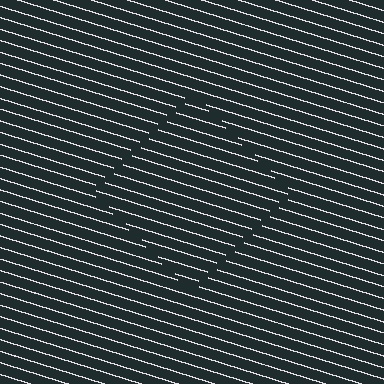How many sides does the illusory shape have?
4 sides — the line-ends trace a square.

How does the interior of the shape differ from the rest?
The interior of the shape contains the same grating, shifted by half a period — the contour is defined by the phase discontinuity where line-ends from the inner and outer gratings abut.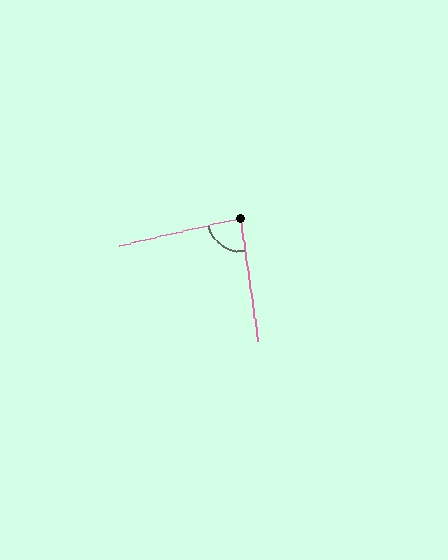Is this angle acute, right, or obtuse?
It is approximately a right angle.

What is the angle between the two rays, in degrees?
Approximately 85 degrees.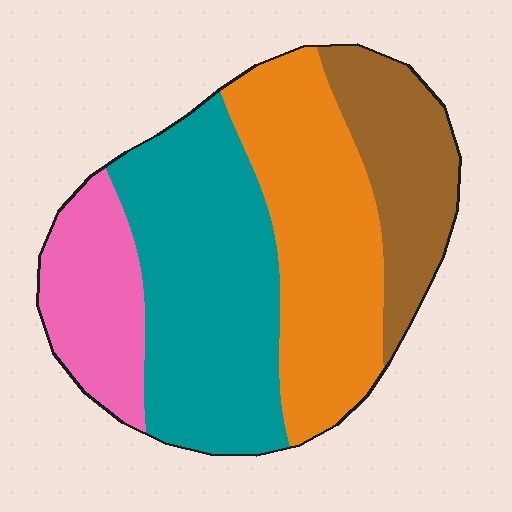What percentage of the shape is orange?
Orange covers 31% of the shape.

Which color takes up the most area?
Teal, at roughly 35%.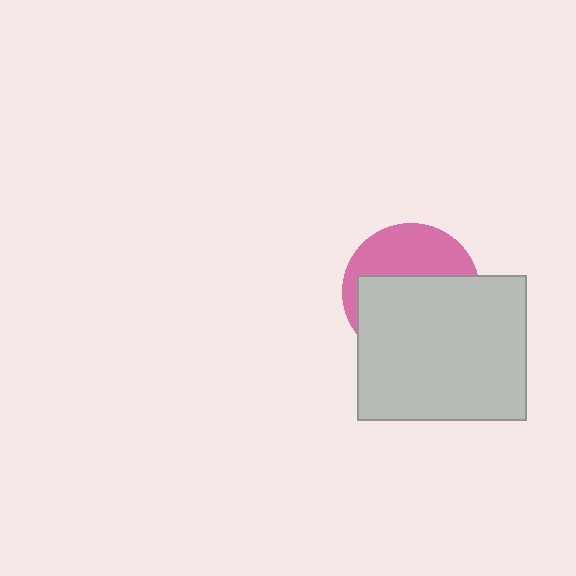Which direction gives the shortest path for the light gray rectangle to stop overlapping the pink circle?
Moving down gives the shortest separation.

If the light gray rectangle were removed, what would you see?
You would see the complete pink circle.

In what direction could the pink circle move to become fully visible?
The pink circle could move up. That would shift it out from behind the light gray rectangle entirely.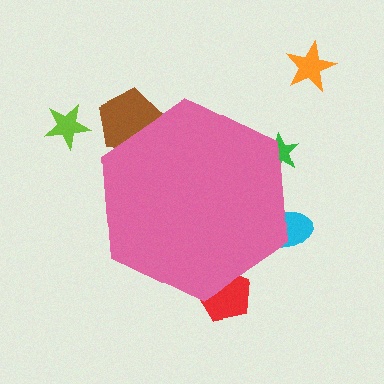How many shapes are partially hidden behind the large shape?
4 shapes are partially hidden.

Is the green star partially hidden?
Yes, the green star is partially hidden behind the pink hexagon.